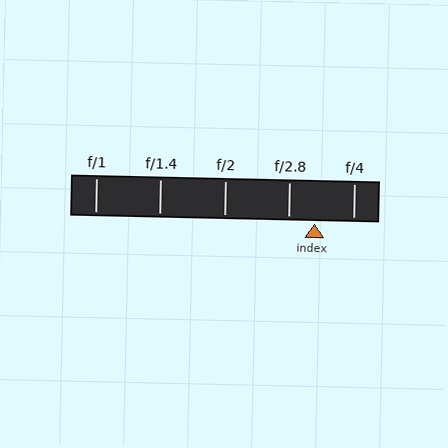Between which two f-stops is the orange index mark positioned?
The index mark is between f/2.8 and f/4.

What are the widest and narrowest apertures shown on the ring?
The widest aperture shown is f/1 and the narrowest is f/4.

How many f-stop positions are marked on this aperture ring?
There are 5 f-stop positions marked.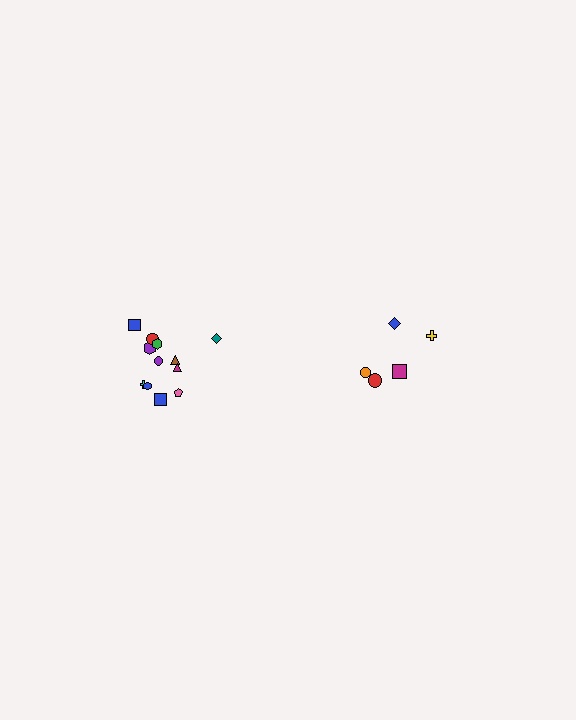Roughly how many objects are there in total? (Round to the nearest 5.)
Roughly 15 objects in total.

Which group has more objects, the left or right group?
The left group.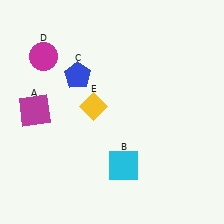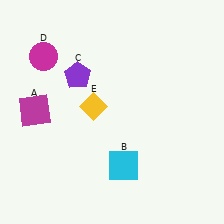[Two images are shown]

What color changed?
The pentagon (C) changed from blue in Image 1 to purple in Image 2.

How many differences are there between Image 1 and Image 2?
There is 1 difference between the two images.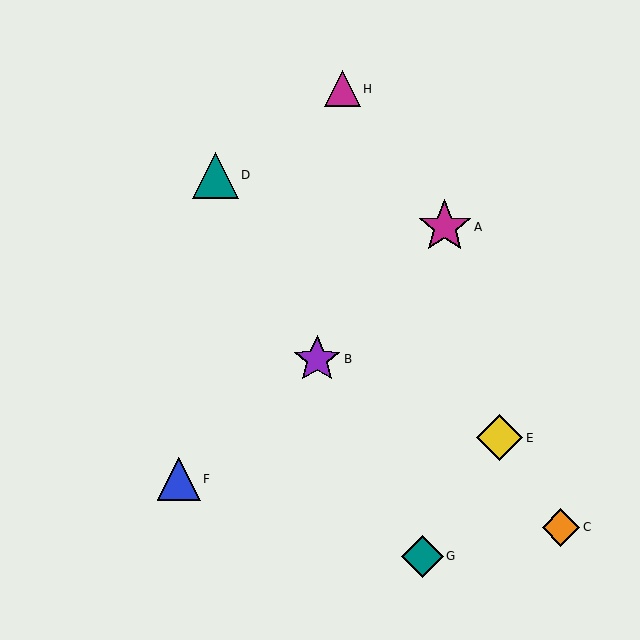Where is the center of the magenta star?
The center of the magenta star is at (445, 227).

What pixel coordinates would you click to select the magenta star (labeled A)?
Click at (445, 227) to select the magenta star A.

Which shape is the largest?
The magenta star (labeled A) is the largest.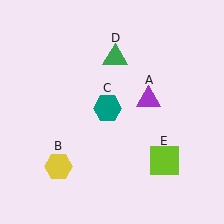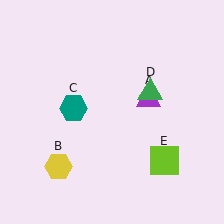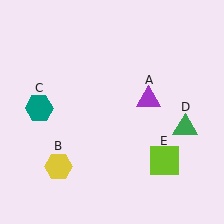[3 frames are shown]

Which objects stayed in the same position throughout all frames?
Purple triangle (object A) and yellow hexagon (object B) and lime square (object E) remained stationary.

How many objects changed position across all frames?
2 objects changed position: teal hexagon (object C), green triangle (object D).